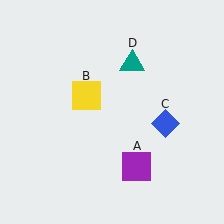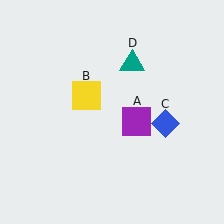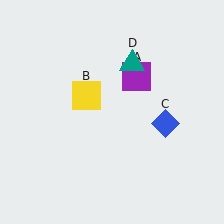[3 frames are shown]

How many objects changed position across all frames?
1 object changed position: purple square (object A).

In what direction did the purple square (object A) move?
The purple square (object A) moved up.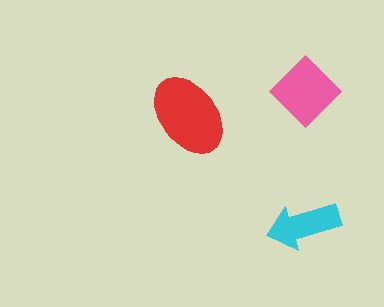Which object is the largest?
The red ellipse.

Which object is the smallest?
The cyan arrow.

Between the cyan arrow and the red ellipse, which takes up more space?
The red ellipse.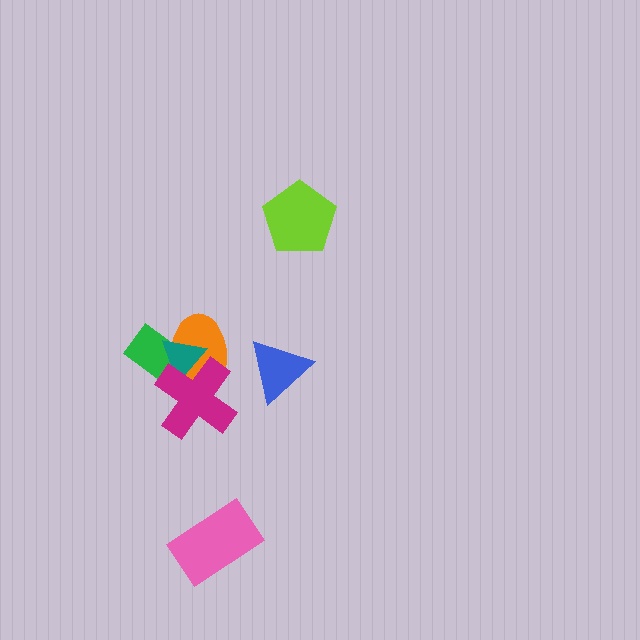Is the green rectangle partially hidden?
Yes, it is partially covered by another shape.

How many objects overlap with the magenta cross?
3 objects overlap with the magenta cross.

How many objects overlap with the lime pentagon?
0 objects overlap with the lime pentagon.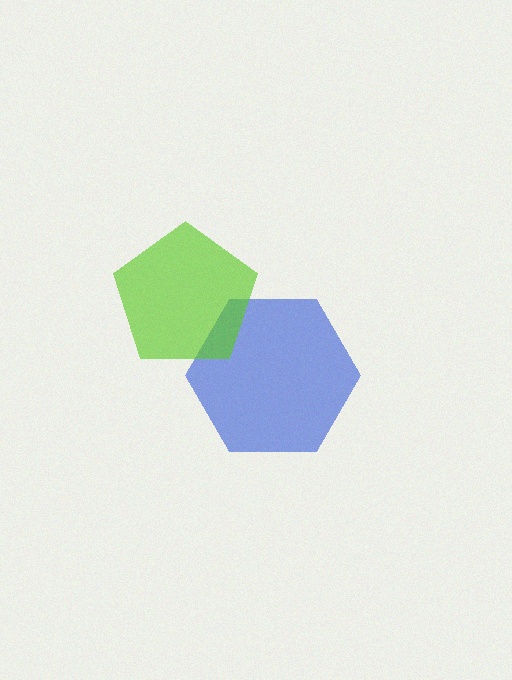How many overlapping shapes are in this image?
There are 2 overlapping shapes in the image.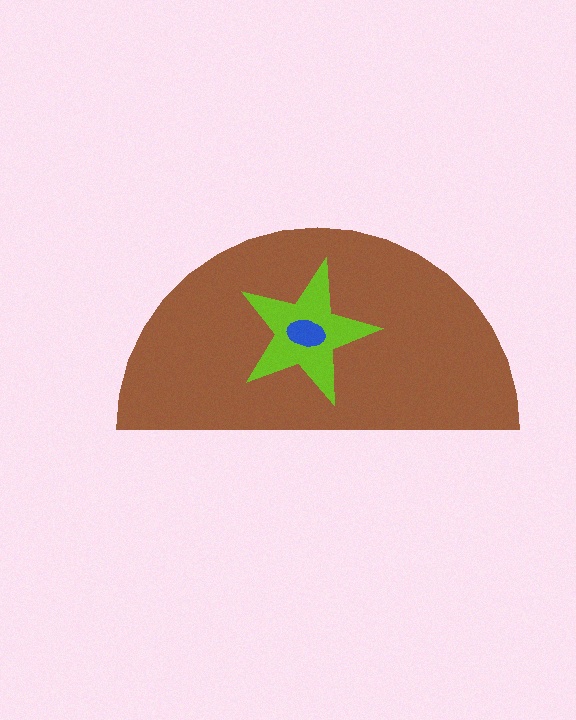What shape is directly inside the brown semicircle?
The lime star.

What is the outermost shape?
The brown semicircle.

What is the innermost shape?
The blue ellipse.